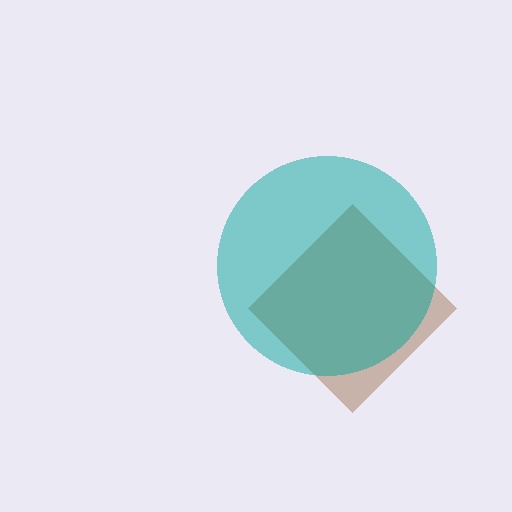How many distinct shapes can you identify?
There are 2 distinct shapes: a brown diamond, a teal circle.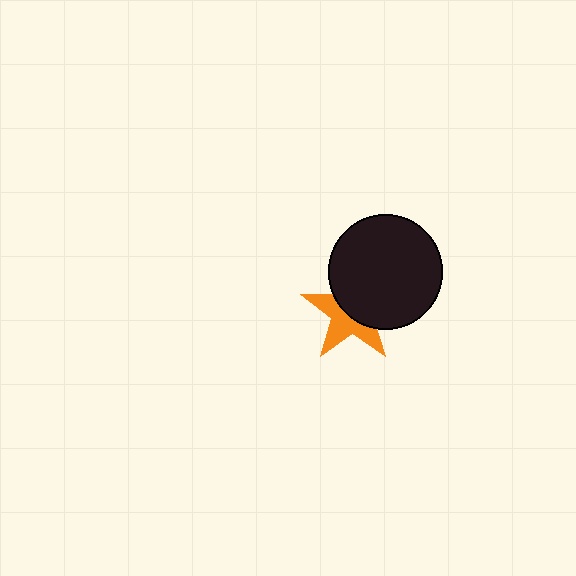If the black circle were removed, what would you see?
You would see the complete orange star.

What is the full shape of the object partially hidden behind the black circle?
The partially hidden object is an orange star.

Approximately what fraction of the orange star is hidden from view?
Roughly 52% of the orange star is hidden behind the black circle.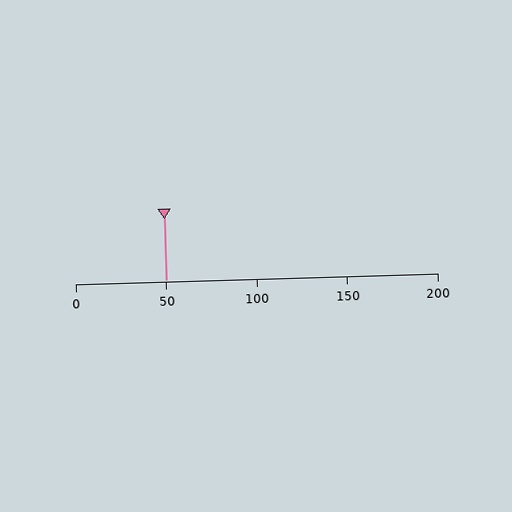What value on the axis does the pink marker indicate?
The marker indicates approximately 50.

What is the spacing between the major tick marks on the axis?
The major ticks are spaced 50 apart.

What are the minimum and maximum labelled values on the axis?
The axis runs from 0 to 200.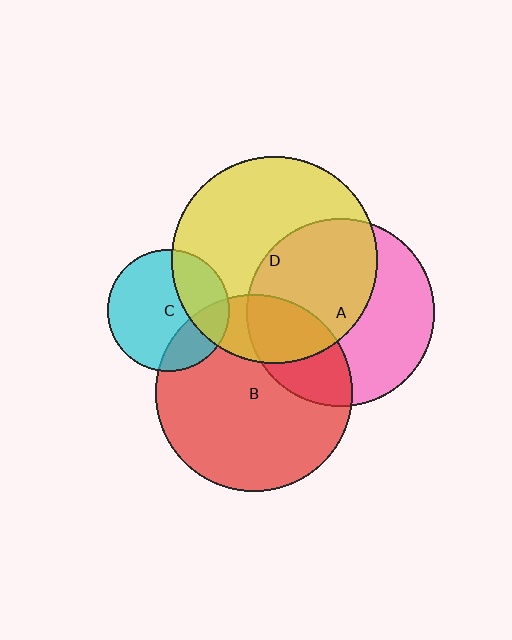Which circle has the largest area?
Circle D (yellow).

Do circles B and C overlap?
Yes.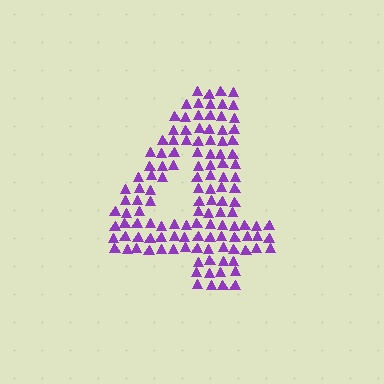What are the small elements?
The small elements are triangles.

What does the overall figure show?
The overall figure shows the digit 4.